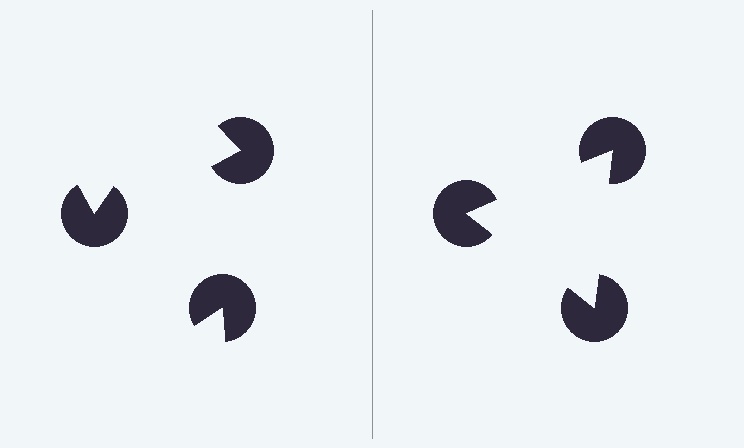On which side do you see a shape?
An illusory triangle appears on the right side. On the left side the wedge cuts are rotated, so no coherent shape forms.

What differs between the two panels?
The pac-man discs are positioned identically on both sides; only the wedge orientations differ. On the right they align to a triangle; on the left they are misaligned.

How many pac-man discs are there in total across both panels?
6 — 3 on each side.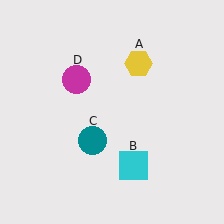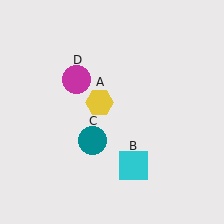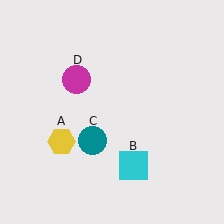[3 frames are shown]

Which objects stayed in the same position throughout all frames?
Cyan square (object B) and teal circle (object C) and magenta circle (object D) remained stationary.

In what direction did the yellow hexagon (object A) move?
The yellow hexagon (object A) moved down and to the left.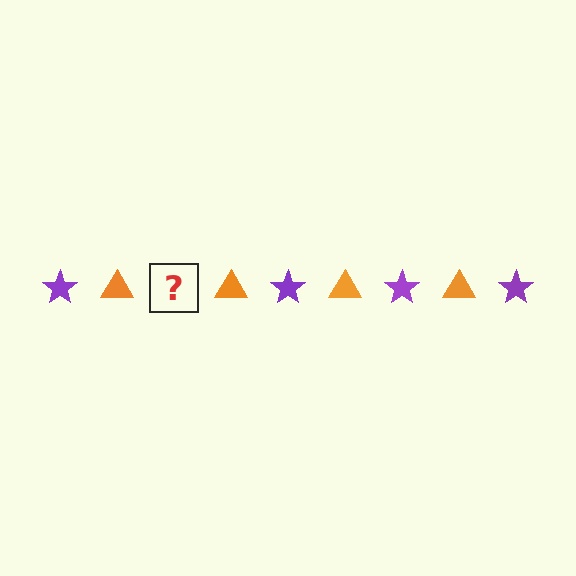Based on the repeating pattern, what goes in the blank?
The blank should be a purple star.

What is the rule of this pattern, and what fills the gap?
The rule is that the pattern alternates between purple star and orange triangle. The gap should be filled with a purple star.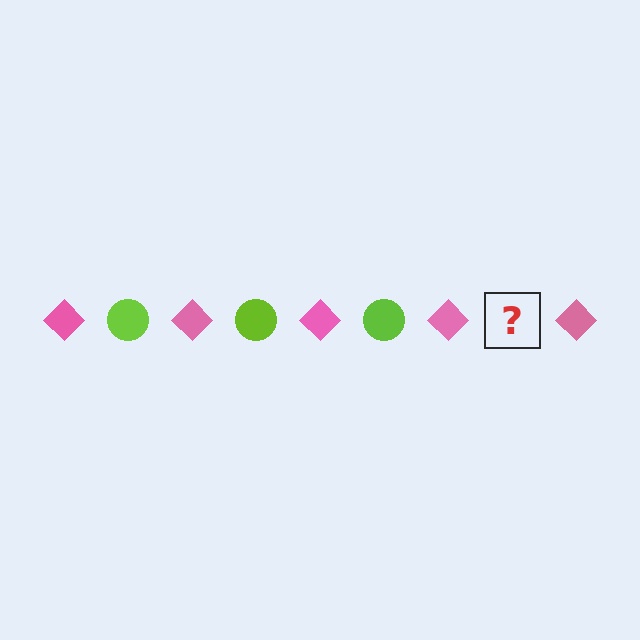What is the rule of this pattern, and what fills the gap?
The rule is that the pattern alternates between pink diamond and lime circle. The gap should be filled with a lime circle.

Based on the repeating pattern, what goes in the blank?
The blank should be a lime circle.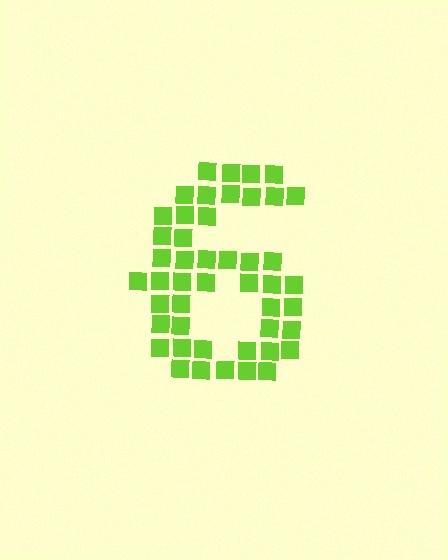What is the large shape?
The large shape is the digit 6.